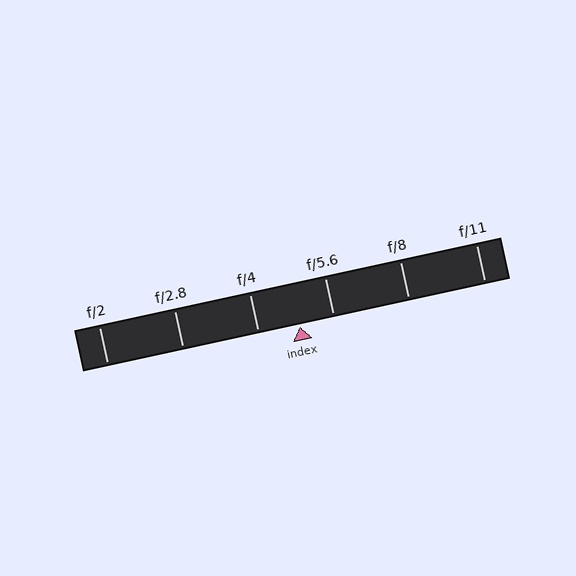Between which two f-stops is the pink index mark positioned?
The index mark is between f/4 and f/5.6.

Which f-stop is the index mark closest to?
The index mark is closest to f/5.6.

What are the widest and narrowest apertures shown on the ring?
The widest aperture shown is f/2 and the narrowest is f/11.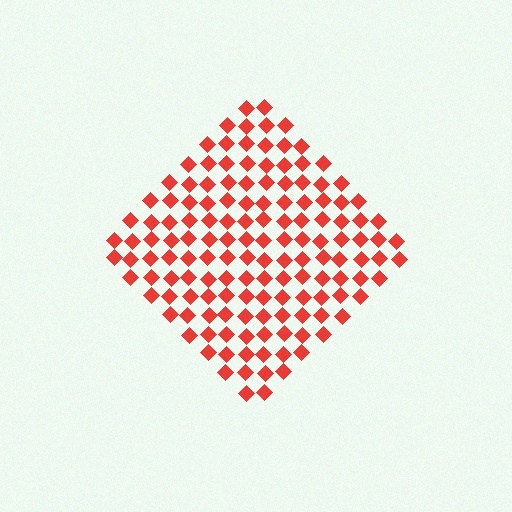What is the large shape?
The large shape is a diamond.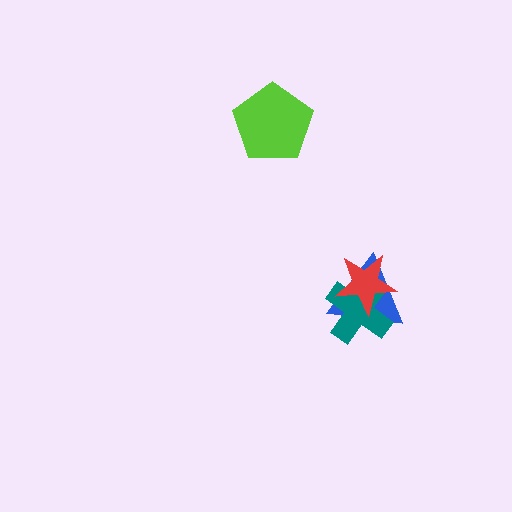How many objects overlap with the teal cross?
2 objects overlap with the teal cross.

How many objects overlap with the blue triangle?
2 objects overlap with the blue triangle.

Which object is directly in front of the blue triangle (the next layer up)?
The teal cross is directly in front of the blue triangle.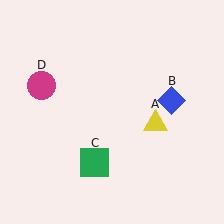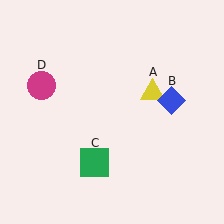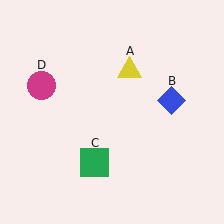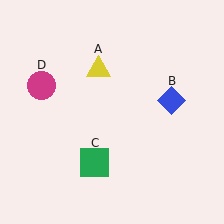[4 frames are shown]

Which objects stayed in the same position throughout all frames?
Blue diamond (object B) and green square (object C) and magenta circle (object D) remained stationary.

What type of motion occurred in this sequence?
The yellow triangle (object A) rotated counterclockwise around the center of the scene.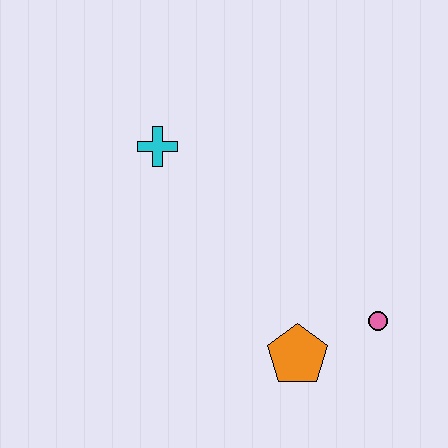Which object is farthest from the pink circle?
The cyan cross is farthest from the pink circle.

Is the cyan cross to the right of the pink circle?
No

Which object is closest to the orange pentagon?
The pink circle is closest to the orange pentagon.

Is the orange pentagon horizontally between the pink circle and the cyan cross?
Yes